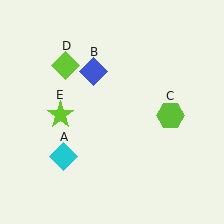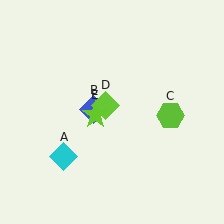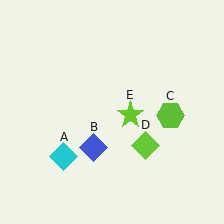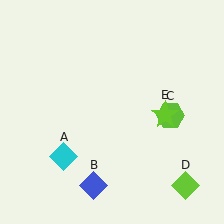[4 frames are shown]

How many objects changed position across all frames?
3 objects changed position: blue diamond (object B), lime diamond (object D), lime star (object E).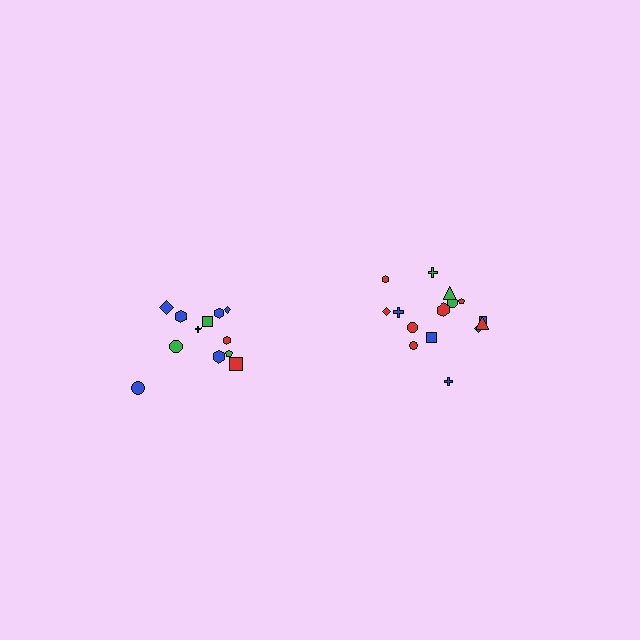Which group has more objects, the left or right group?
The right group.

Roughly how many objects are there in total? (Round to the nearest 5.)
Roughly 25 objects in total.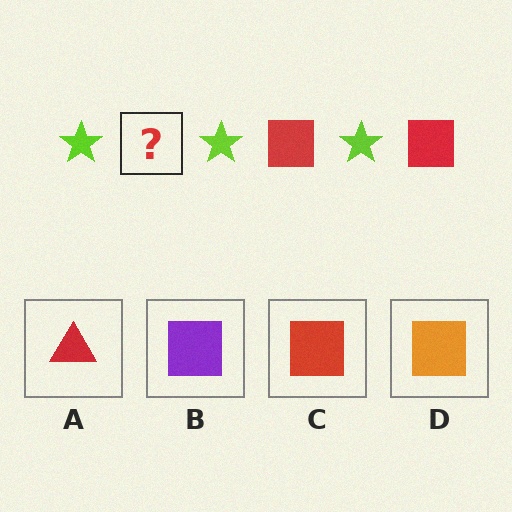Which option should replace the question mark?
Option C.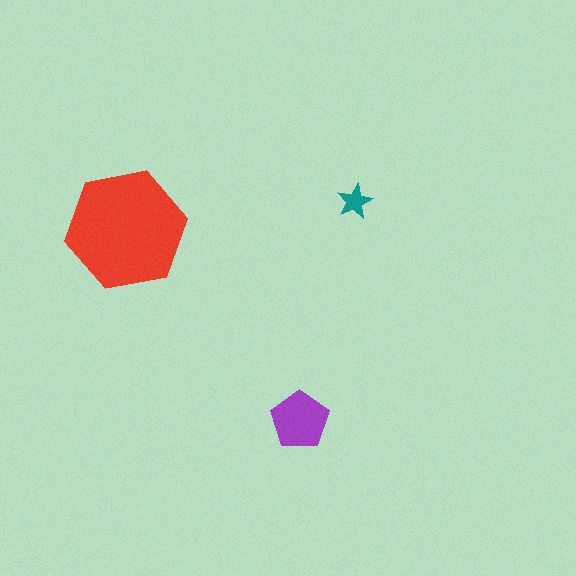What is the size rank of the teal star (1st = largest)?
3rd.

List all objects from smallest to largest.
The teal star, the purple pentagon, the red hexagon.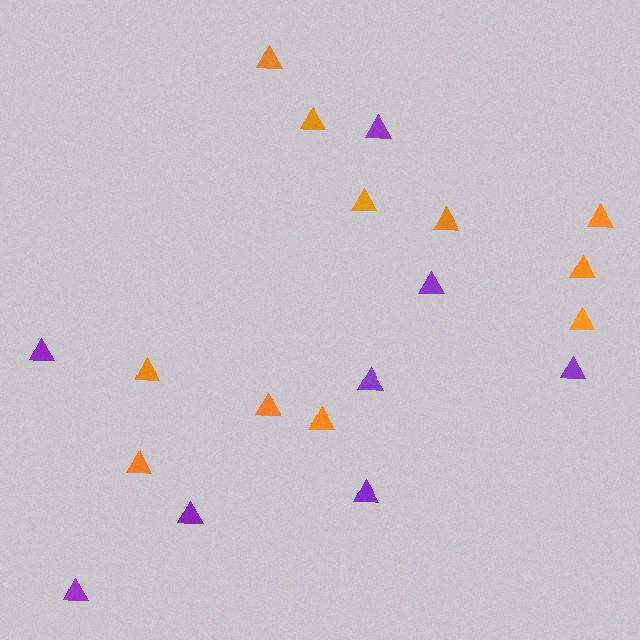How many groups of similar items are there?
There are 2 groups: one group of purple triangles (8) and one group of orange triangles (11).